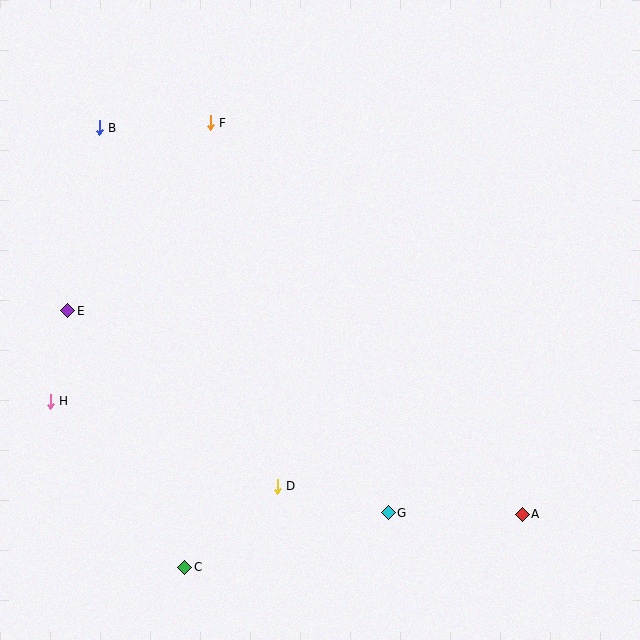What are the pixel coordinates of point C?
Point C is at (185, 567).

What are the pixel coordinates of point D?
Point D is at (277, 486).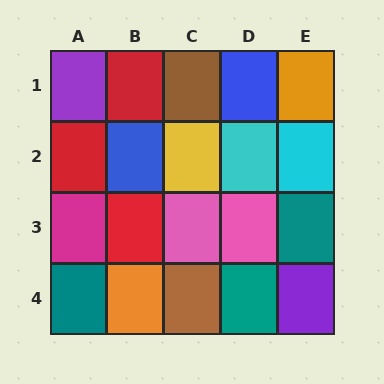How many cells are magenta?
1 cell is magenta.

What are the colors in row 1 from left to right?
Purple, red, brown, blue, orange.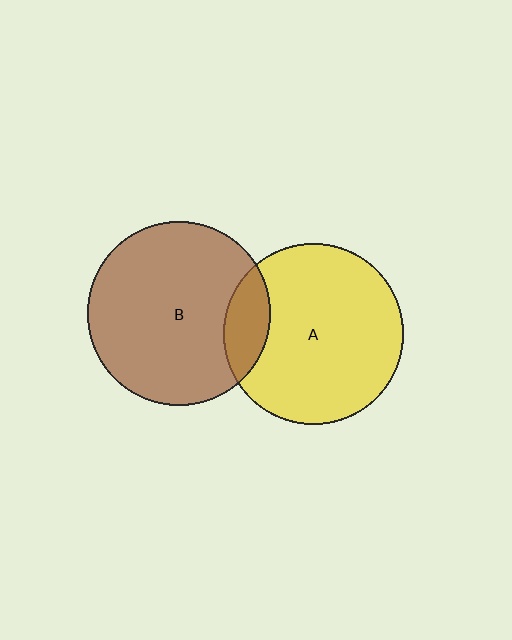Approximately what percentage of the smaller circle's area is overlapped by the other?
Approximately 15%.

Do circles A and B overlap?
Yes.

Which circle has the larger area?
Circle B (brown).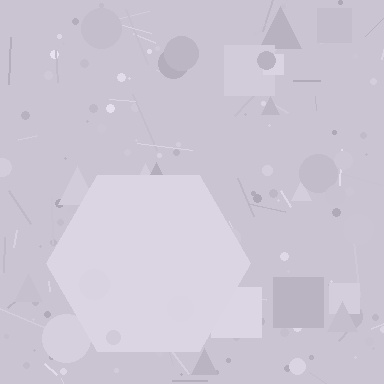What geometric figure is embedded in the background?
A hexagon is embedded in the background.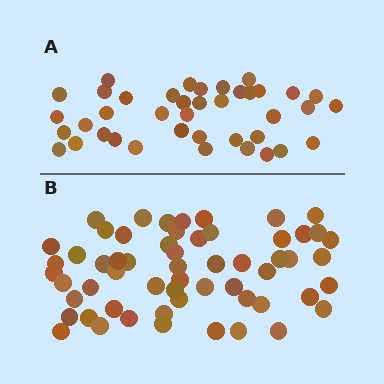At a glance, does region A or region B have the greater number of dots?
Region B (the bottom region) has more dots.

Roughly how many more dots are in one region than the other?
Region B has approximately 20 more dots than region A.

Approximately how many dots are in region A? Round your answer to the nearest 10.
About 40 dots.